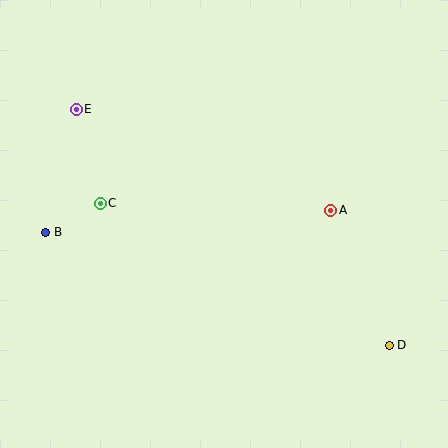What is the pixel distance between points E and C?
The distance between E and C is 97 pixels.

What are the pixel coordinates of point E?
Point E is at (76, 109).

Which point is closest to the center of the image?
Point A at (331, 210) is closest to the center.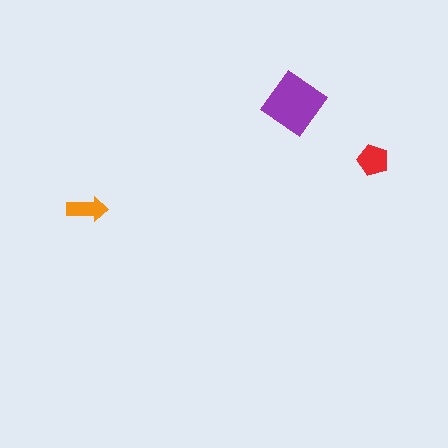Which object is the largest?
The purple diamond.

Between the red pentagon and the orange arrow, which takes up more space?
The red pentagon.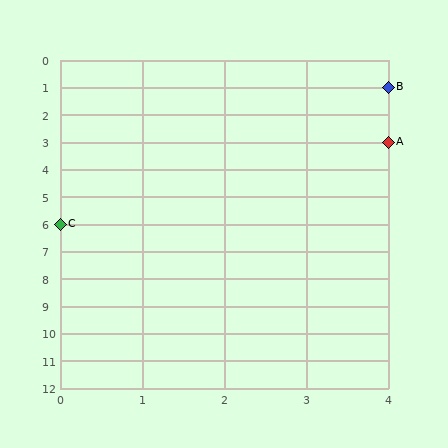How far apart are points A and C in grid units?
Points A and C are 4 columns and 3 rows apart (about 5.0 grid units diagonally).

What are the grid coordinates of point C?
Point C is at grid coordinates (0, 6).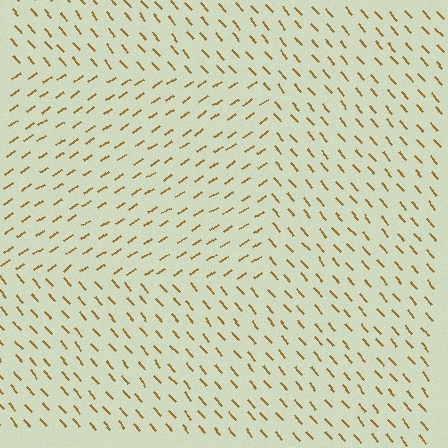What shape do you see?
I see a rectangle.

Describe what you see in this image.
The image is filled with small brown line segments. A rectangle region in the image has lines oriented differently from the surrounding lines, creating a visible texture boundary.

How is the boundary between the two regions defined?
The boundary is defined purely by a change in line orientation (approximately 83 degrees difference). All lines are the same color and thickness.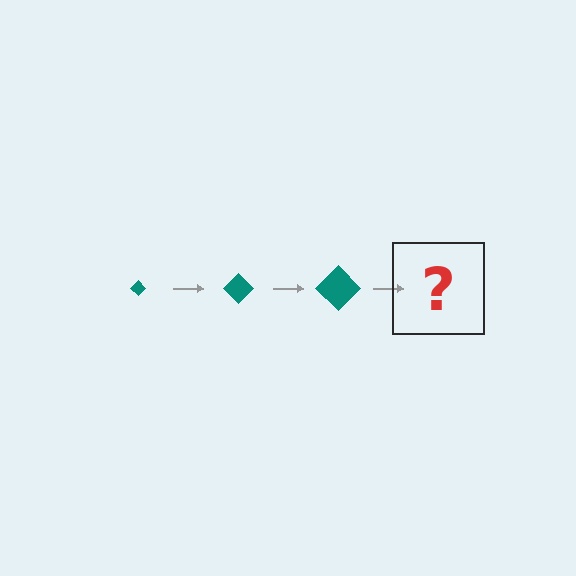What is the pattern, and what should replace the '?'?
The pattern is that the diamond gets progressively larger each step. The '?' should be a teal diamond, larger than the previous one.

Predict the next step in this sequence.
The next step is a teal diamond, larger than the previous one.